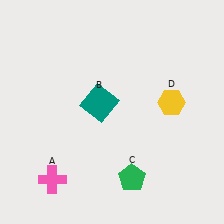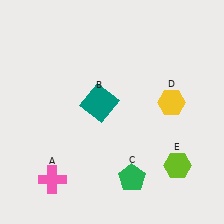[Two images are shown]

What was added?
A lime hexagon (E) was added in Image 2.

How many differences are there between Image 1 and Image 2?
There is 1 difference between the two images.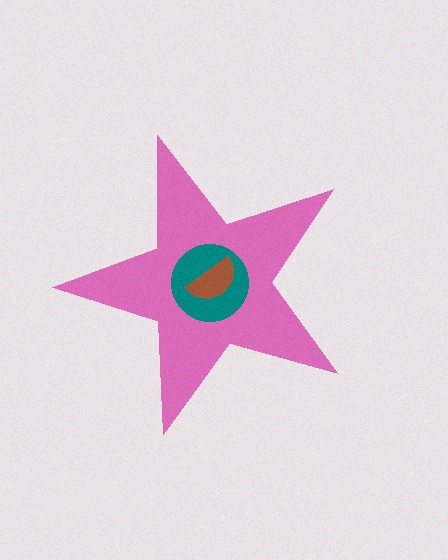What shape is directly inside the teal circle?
The brown semicircle.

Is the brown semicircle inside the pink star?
Yes.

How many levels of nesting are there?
3.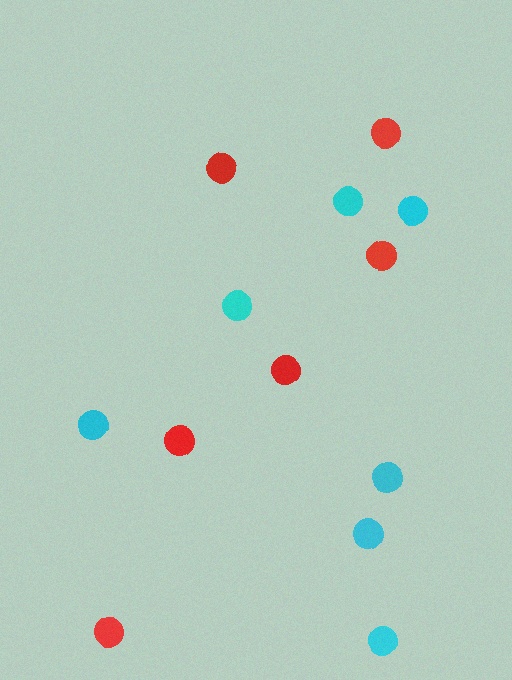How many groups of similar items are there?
There are 2 groups: one group of red circles (6) and one group of cyan circles (7).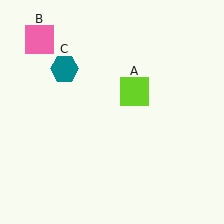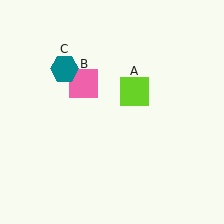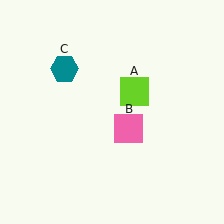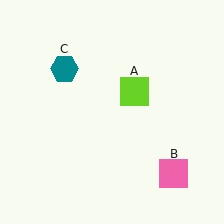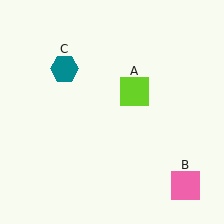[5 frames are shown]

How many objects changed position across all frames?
1 object changed position: pink square (object B).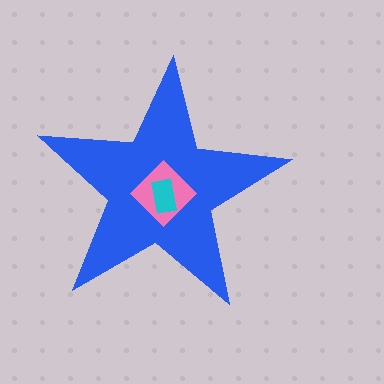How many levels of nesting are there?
3.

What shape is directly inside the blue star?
The pink diamond.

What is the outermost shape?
The blue star.